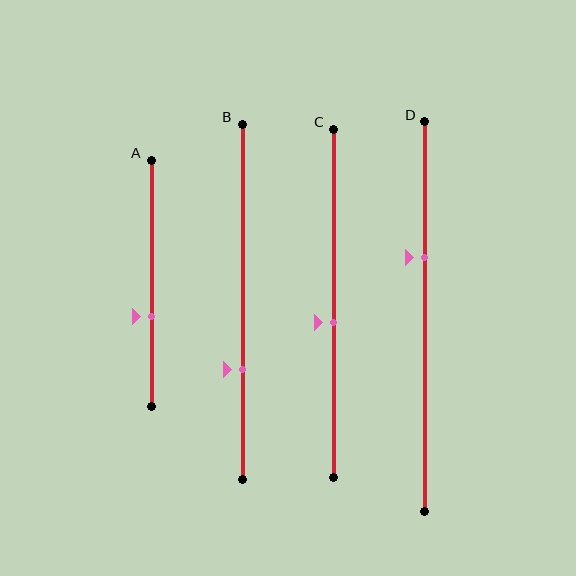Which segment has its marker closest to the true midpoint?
Segment C has its marker closest to the true midpoint.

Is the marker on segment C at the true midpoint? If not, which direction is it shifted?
No, the marker on segment C is shifted downward by about 6% of the segment length.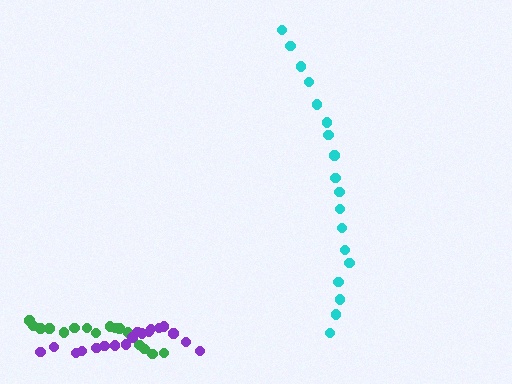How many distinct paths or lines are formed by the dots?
There are 3 distinct paths.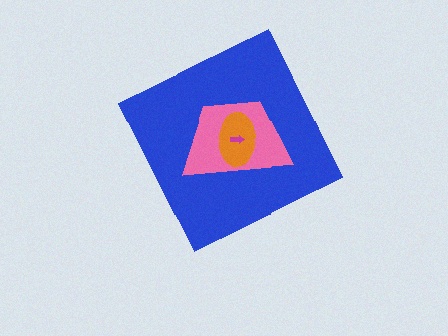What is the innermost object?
The magenta arrow.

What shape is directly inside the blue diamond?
The pink trapezoid.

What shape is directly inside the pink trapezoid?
The orange ellipse.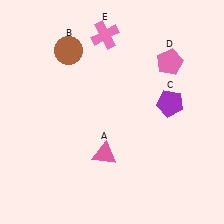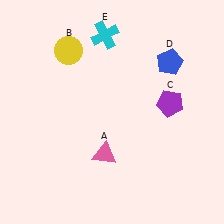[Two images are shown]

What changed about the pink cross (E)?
In Image 1, E is pink. In Image 2, it changed to cyan.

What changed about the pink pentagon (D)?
In Image 1, D is pink. In Image 2, it changed to blue.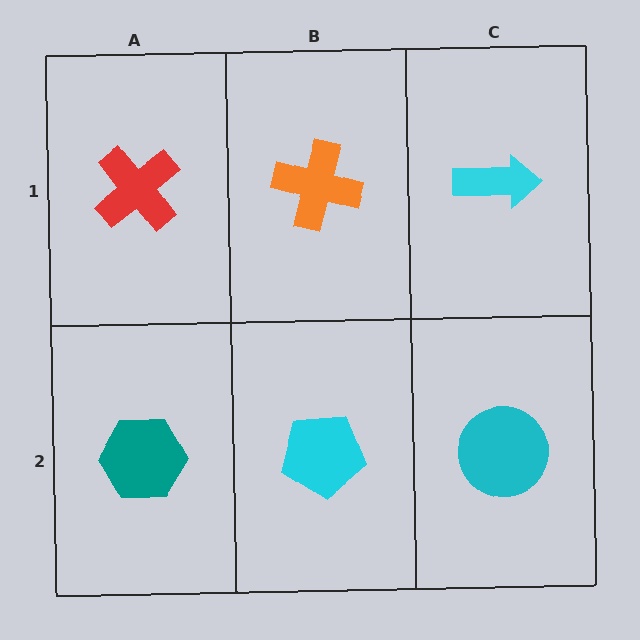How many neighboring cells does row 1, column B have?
3.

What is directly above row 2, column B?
An orange cross.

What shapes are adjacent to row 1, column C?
A cyan circle (row 2, column C), an orange cross (row 1, column B).